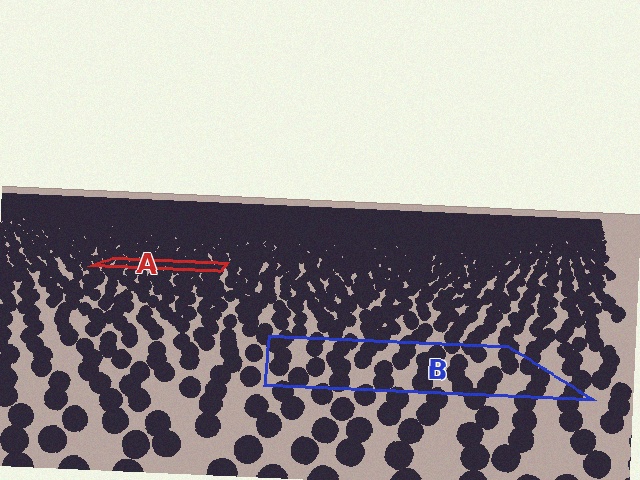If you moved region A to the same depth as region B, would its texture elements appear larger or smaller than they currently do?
They would appear larger. At a closer depth, the same texture elements are projected at a bigger on-screen size.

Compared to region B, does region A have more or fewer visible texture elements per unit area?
Region A has more texture elements per unit area — they are packed more densely because it is farther away.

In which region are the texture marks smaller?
The texture marks are smaller in region A, because it is farther away.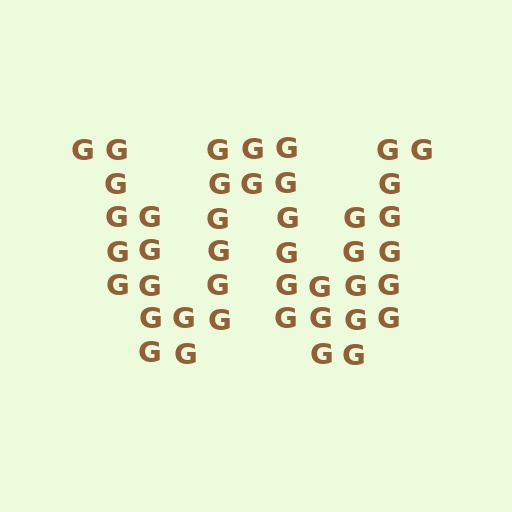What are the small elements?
The small elements are letter G's.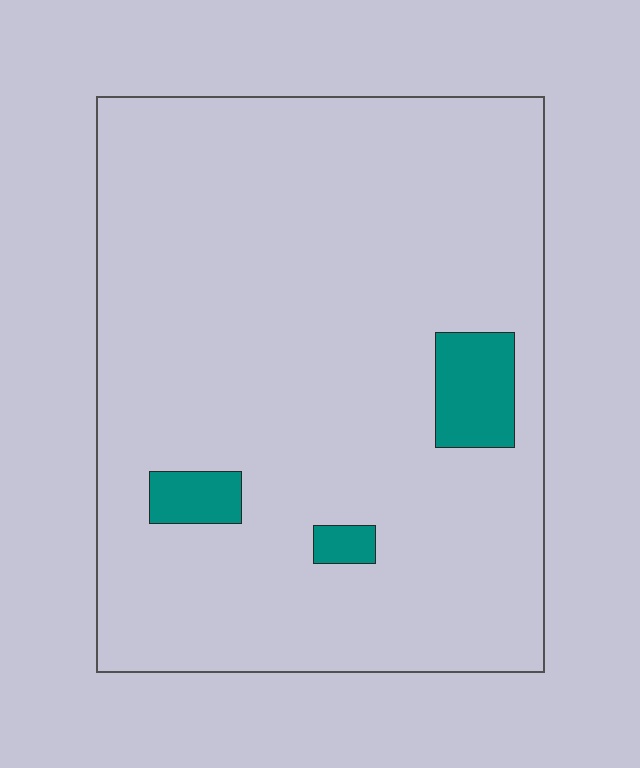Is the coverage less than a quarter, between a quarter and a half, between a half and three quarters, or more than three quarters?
Less than a quarter.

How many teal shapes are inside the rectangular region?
3.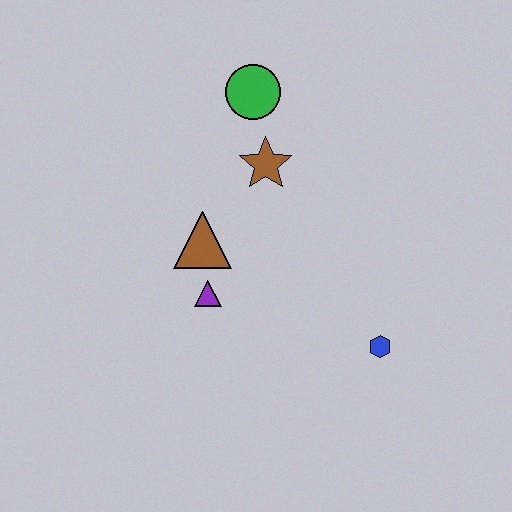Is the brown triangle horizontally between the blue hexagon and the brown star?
No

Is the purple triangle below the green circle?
Yes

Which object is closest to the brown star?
The green circle is closest to the brown star.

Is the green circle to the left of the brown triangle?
No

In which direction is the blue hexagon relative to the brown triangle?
The blue hexagon is to the right of the brown triangle.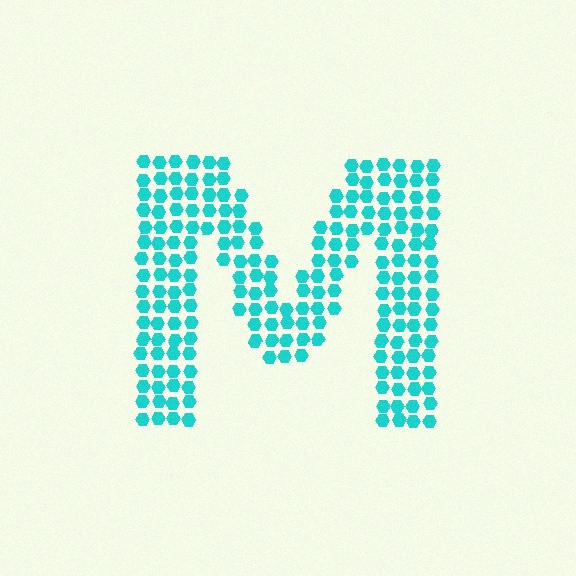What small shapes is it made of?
It is made of small hexagons.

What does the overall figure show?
The overall figure shows the letter M.